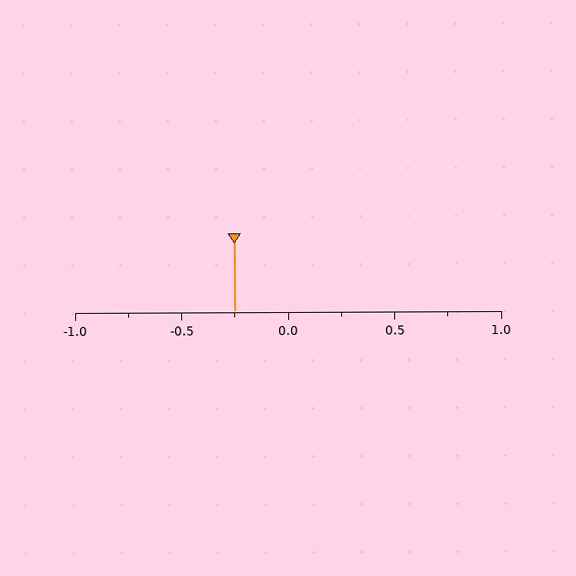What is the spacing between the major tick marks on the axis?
The major ticks are spaced 0.5 apart.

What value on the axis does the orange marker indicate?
The marker indicates approximately -0.25.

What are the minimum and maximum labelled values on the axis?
The axis runs from -1.0 to 1.0.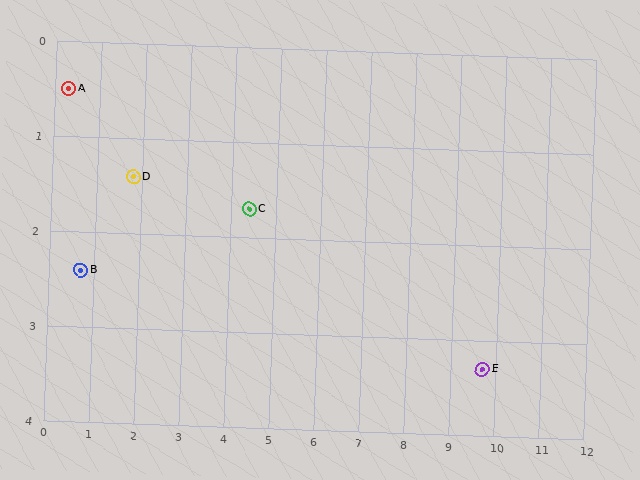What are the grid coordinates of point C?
Point C is at approximately (4.4, 1.7).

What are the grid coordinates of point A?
Point A is at approximately (0.3, 0.5).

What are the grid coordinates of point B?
Point B is at approximately (0.7, 2.4).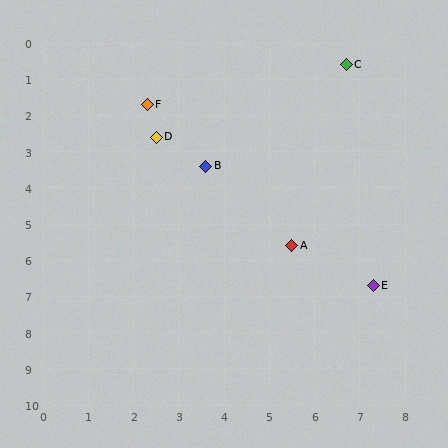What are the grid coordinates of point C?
Point C is at approximately (6.7, 0.6).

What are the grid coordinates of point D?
Point D is at approximately (2.5, 2.6).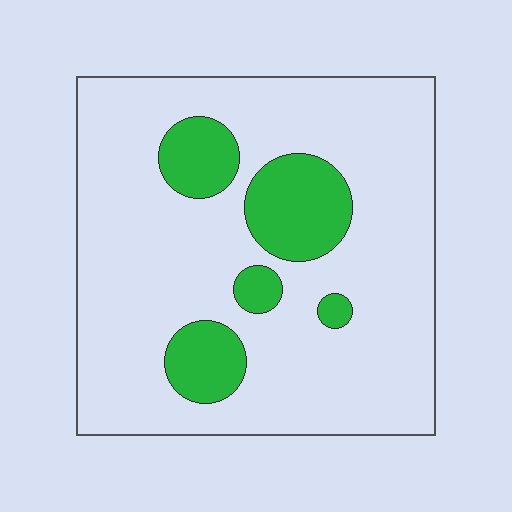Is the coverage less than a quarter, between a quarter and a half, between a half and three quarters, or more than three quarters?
Less than a quarter.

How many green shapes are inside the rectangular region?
5.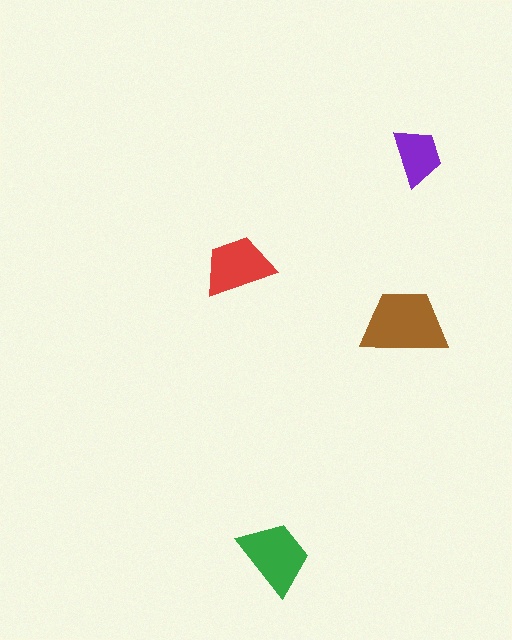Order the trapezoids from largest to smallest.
the brown one, the green one, the red one, the purple one.